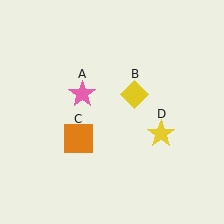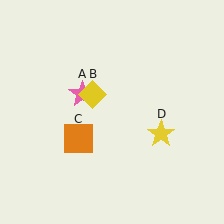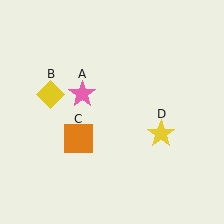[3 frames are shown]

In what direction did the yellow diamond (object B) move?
The yellow diamond (object B) moved left.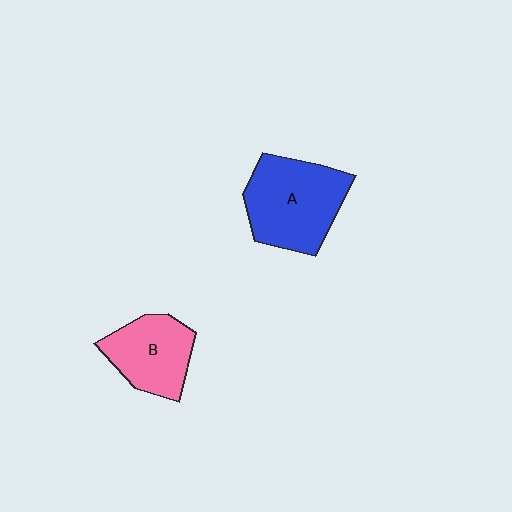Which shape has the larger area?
Shape A (blue).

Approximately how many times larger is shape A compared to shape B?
Approximately 1.4 times.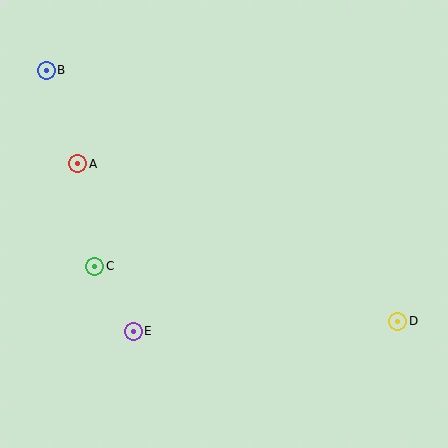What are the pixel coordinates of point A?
Point A is at (78, 164).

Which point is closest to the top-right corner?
Point D is closest to the top-right corner.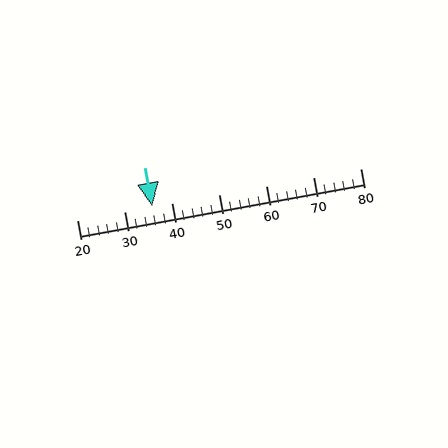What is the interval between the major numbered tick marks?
The major tick marks are spaced 10 units apart.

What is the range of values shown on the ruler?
The ruler shows values from 20 to 80.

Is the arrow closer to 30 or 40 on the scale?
The arrow is closer to 40.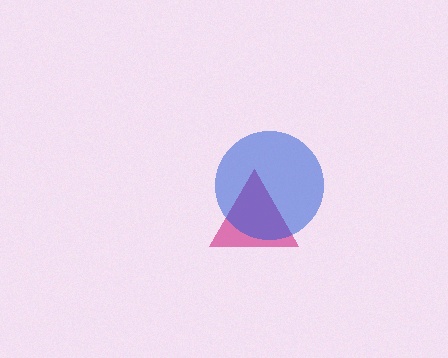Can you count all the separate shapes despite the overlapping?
Yes, there are 2 separate shapes.